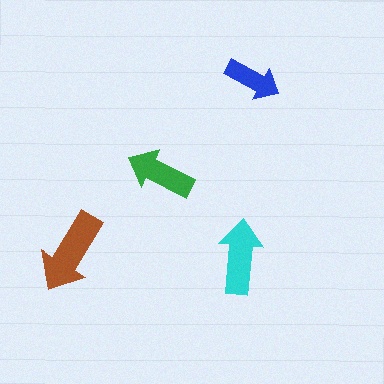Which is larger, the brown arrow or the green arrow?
The brown one.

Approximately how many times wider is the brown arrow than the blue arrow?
About 1.5 times wider.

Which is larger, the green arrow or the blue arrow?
The green one.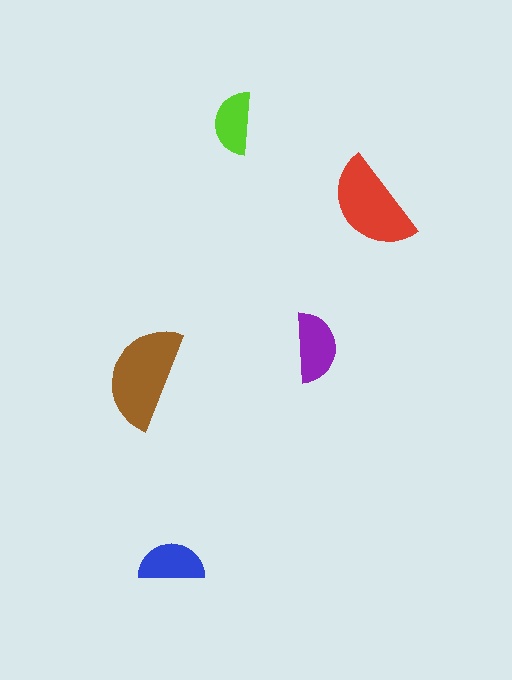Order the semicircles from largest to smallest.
the brown one, the red one, the purple one, the blue one, the lime one.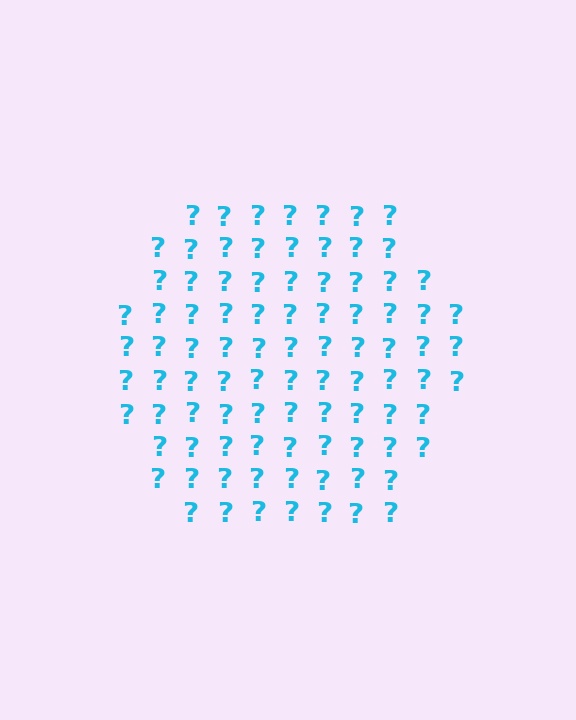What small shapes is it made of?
It is made of small question marks.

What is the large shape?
The large shape is a hexagon.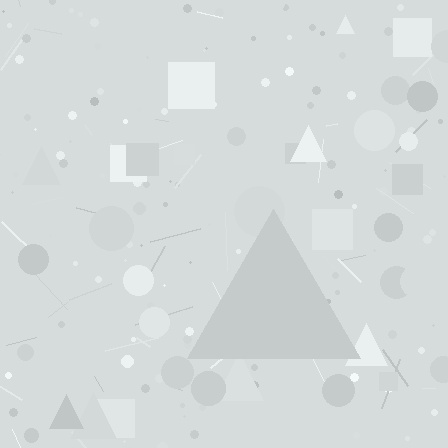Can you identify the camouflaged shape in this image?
The camouflaged shape is a triangle.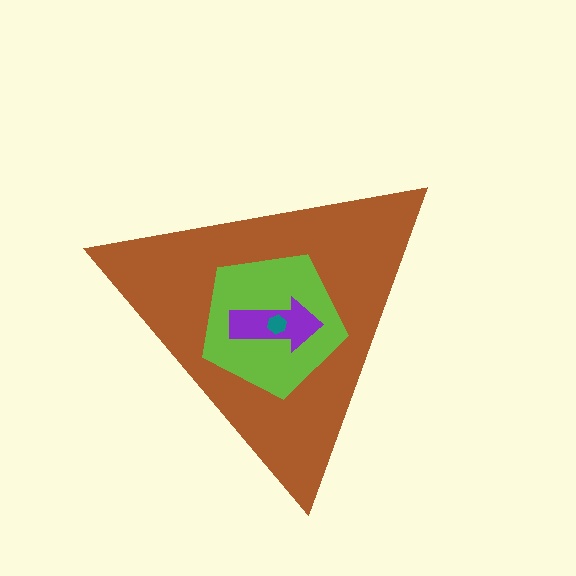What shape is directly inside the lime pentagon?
The purple arrow.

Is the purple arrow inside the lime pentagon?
Yes.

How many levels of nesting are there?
4.